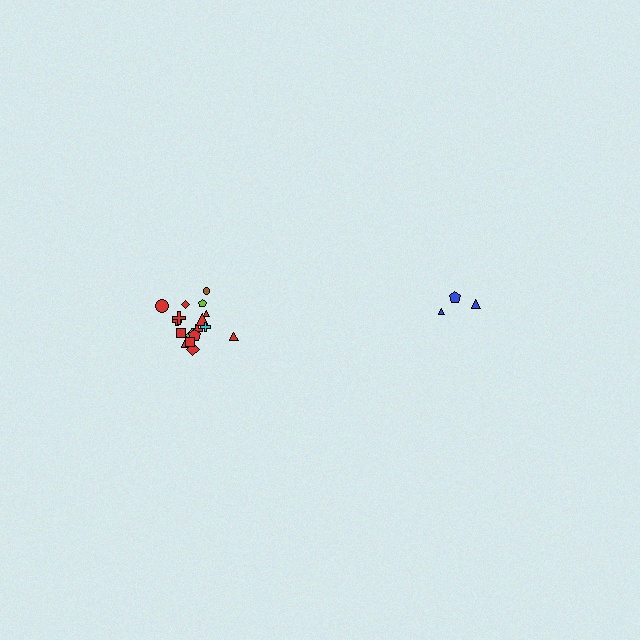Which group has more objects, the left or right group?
The left group.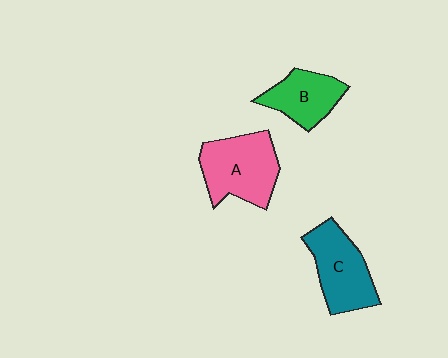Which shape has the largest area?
Shape A (pink).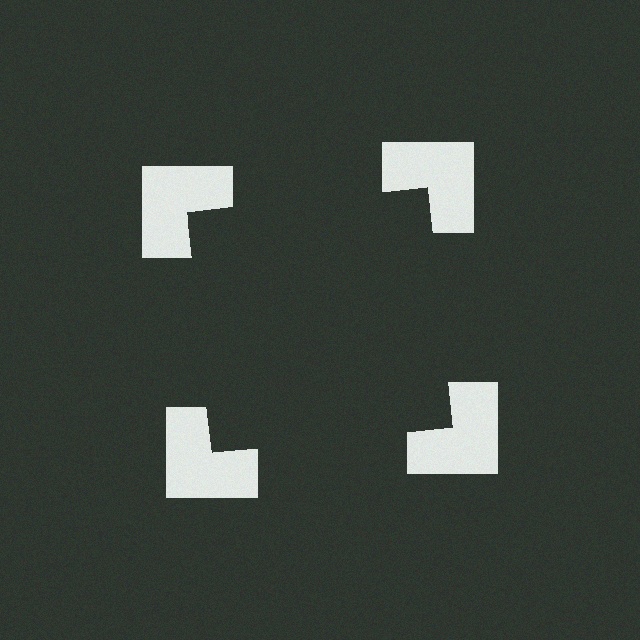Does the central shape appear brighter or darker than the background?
It typically appears slightly darker than the background, even though no actual brightness change is drawn.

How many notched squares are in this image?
There are 4 — one at each vertex of the illusory square.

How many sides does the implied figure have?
4 sides.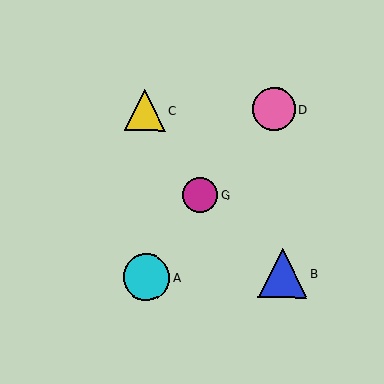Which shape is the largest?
The blue triangle (labeled B) is the largest.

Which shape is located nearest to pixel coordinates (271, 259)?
The blue triangle (labeled B) at (283, 273) is nearest to that location.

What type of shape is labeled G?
Shape G is a magenta circle.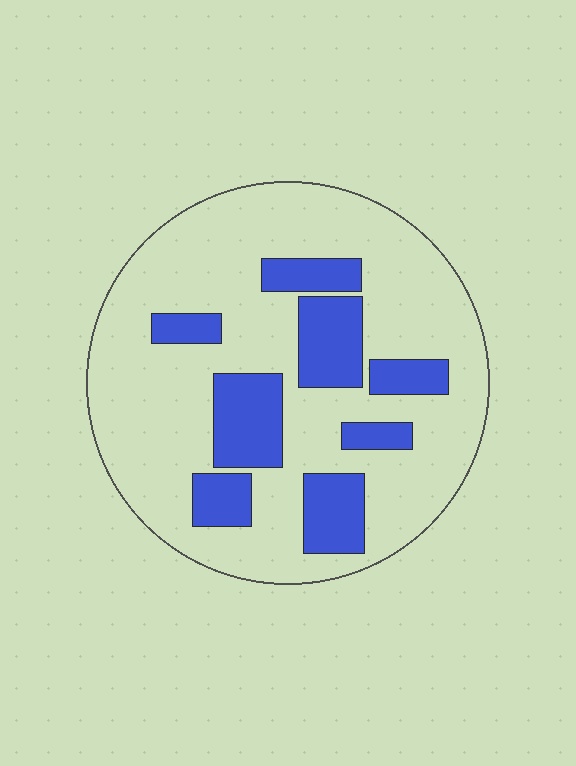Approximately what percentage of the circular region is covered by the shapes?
Approximately 25%.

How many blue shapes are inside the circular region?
8.